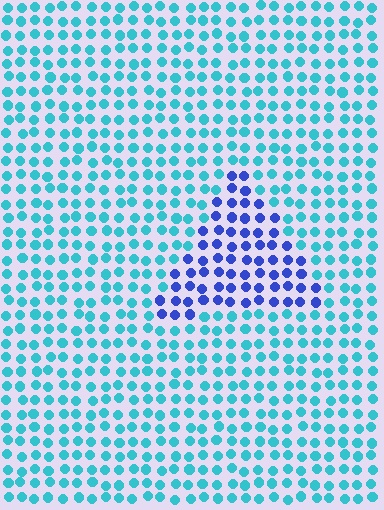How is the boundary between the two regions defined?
The boundary is defined purely by a slight shift in hue (about 48 degrees). Spacing, size, and orientation are identical on both sides.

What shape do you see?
I see a triangle.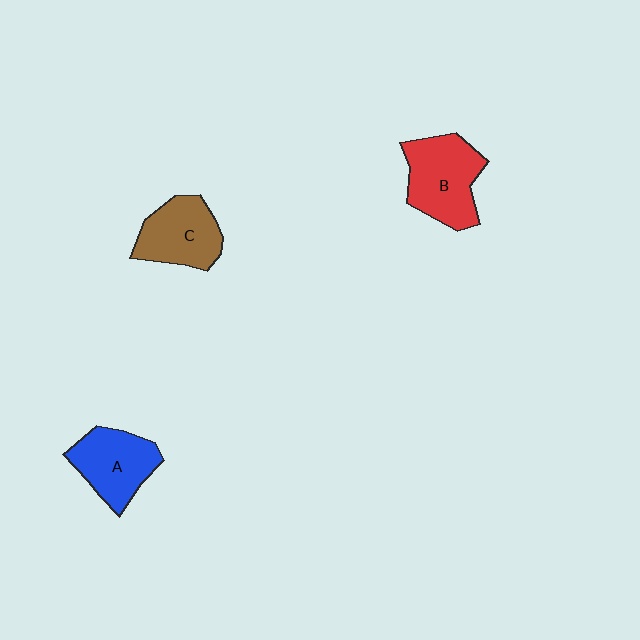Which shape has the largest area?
Shape B (red).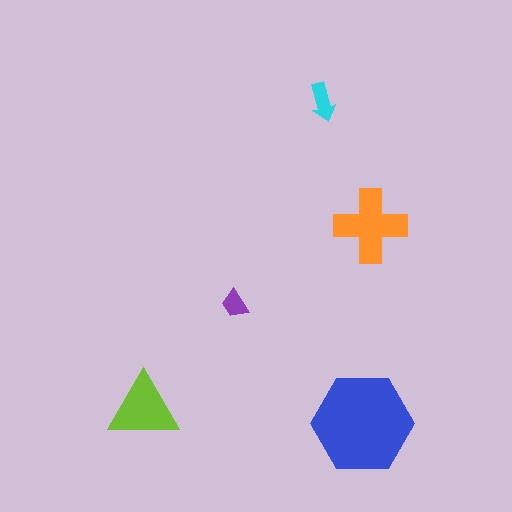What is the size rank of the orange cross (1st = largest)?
2nd.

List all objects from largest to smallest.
The blue hexagon, the orange cross, the lime triangle, the cyan arrow, the purple trapezoid.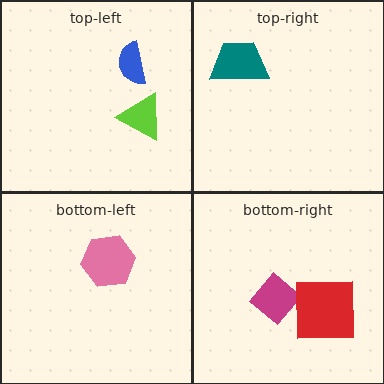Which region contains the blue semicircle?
The top-left region.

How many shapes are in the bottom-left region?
1.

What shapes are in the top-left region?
The lime triangle, the blue semicircle.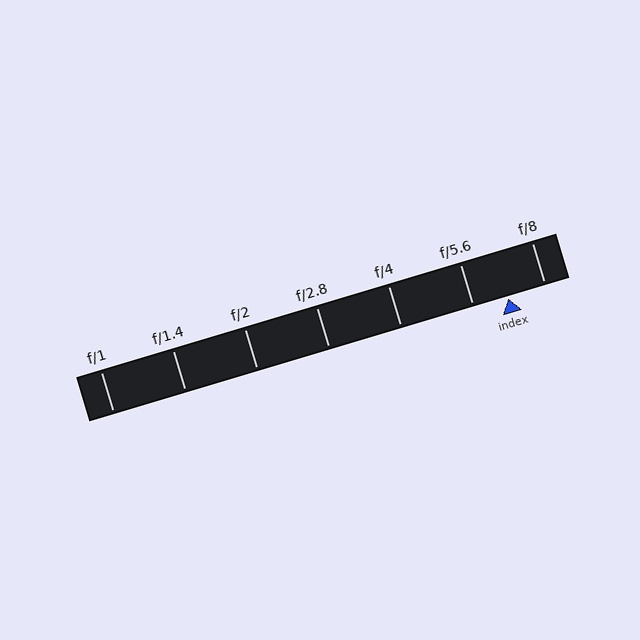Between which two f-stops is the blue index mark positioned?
The index mark is between f/5.6 and f/8.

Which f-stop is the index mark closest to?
The index mark is closest to f/5.6.